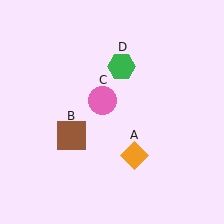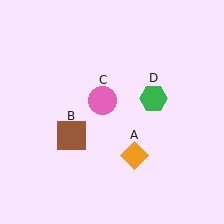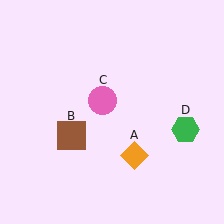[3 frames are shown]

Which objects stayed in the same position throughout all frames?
Orange diamond (object A) and brown square (object B) and pink circle (object C) remained stationary.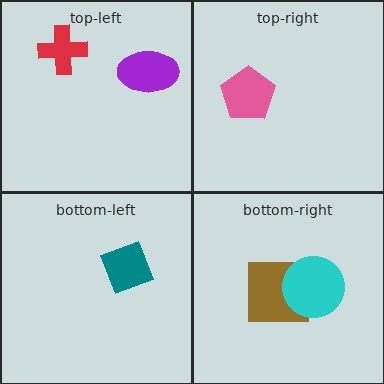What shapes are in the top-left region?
The red cross, the purple ellipse.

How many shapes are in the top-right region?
1.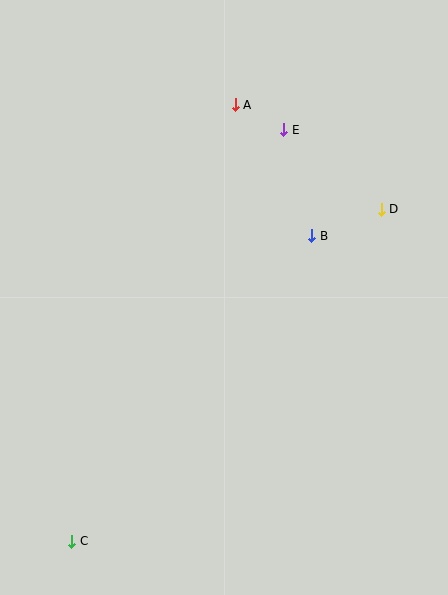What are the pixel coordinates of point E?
Point E is at (284, 130).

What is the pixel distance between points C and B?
The distance between C and B is 389 pixels.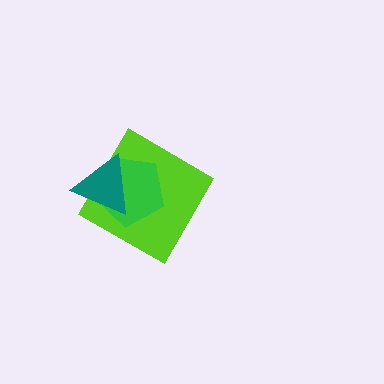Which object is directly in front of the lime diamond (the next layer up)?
The green pentagon is directly in front of the lime diamond.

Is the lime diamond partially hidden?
Yes, it is partially covered by another shape.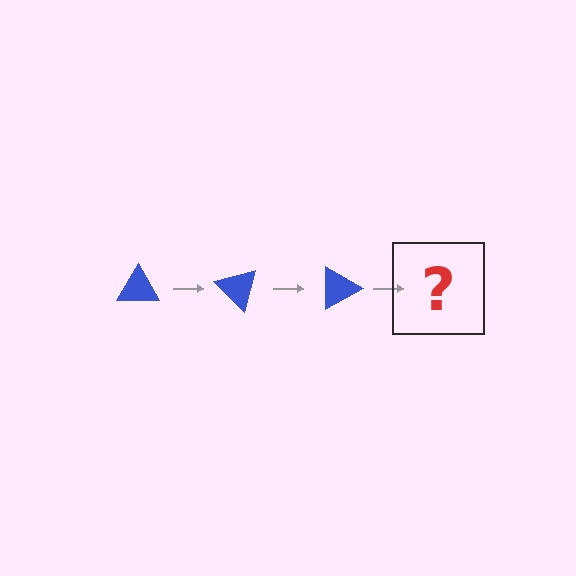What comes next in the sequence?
The next element should be a blue triangle rotated 135 degrees.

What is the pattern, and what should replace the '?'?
The pattern is that the triangle rotates 45 degrees each step. The '?' should be a blue triangle rotated 135 degrees.